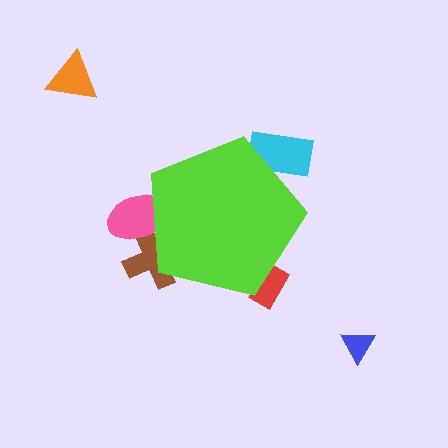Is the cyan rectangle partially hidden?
Yes, the cyan rectangle is partially hidden behind the lime pentagon.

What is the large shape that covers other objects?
A lime pentagon.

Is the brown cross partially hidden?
Yes, the brown cross is partially hidden behind the lime pentagon.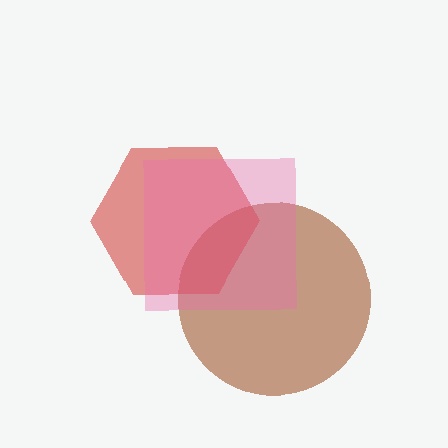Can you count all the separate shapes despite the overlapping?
Yes, there are 3 separate shapes.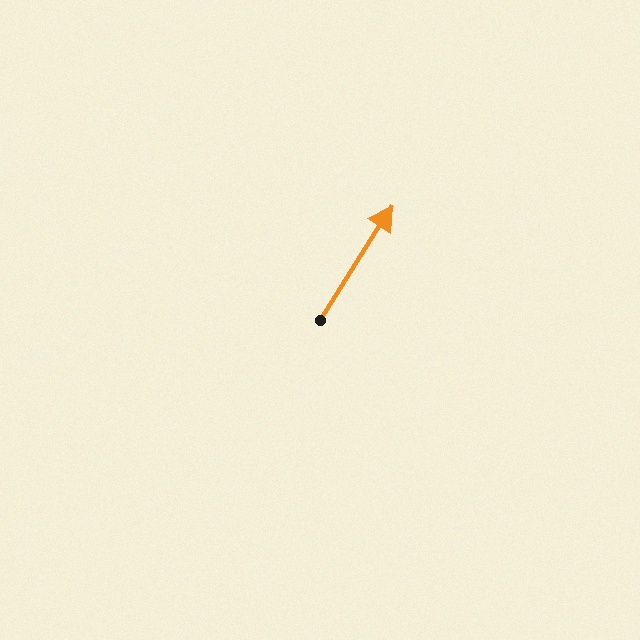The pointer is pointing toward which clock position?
Roughly 1 o'clock.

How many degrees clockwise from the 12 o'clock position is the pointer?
Approximately 32 degrees.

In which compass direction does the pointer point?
Northeast.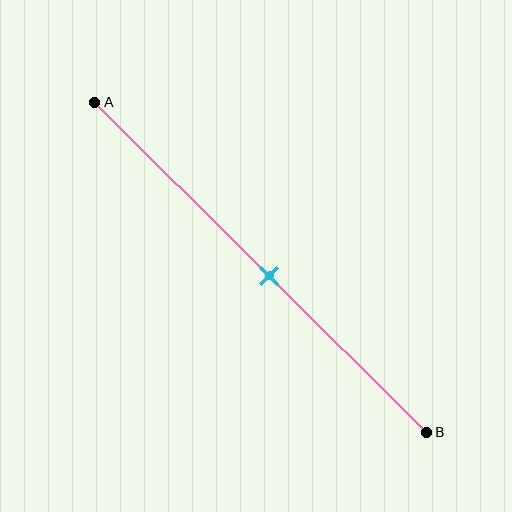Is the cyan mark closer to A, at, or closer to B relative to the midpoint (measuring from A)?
The cyan mark is approximately at the midpoint of segment AB.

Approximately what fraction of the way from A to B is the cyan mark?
The cyan mark is approximately 55% of the way from A to B.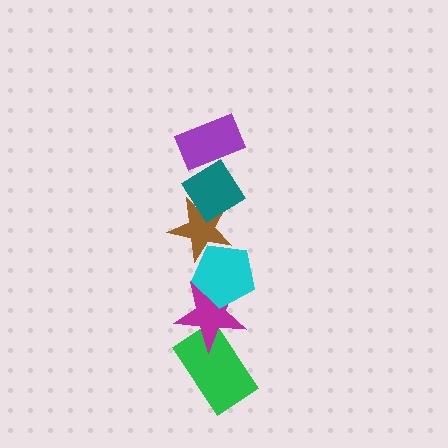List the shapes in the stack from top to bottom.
From top to bottom: the purple rectangle, the teal diamond, the brown star, the cyan pentagon, the magenta star, the green rectangle.